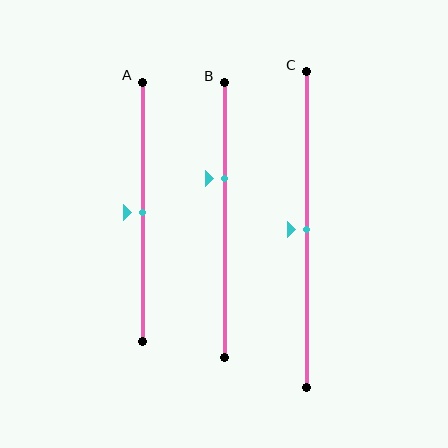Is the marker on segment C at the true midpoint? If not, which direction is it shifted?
Yes, the marker on segment C is at the true midpoint.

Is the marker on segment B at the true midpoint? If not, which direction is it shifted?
No, the marker on segment B is shifted upward by about 15% of the segment length.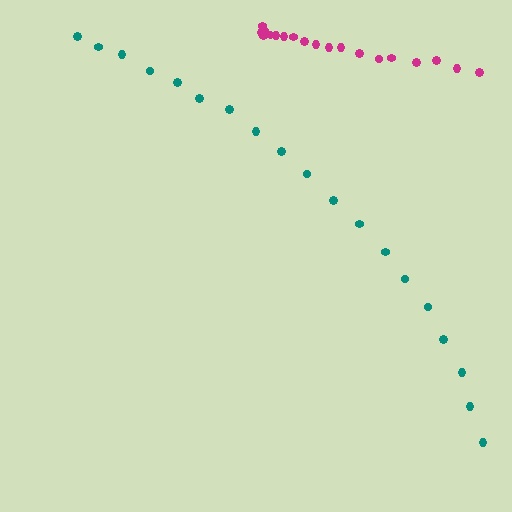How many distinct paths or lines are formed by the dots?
There are 2 distinct paths.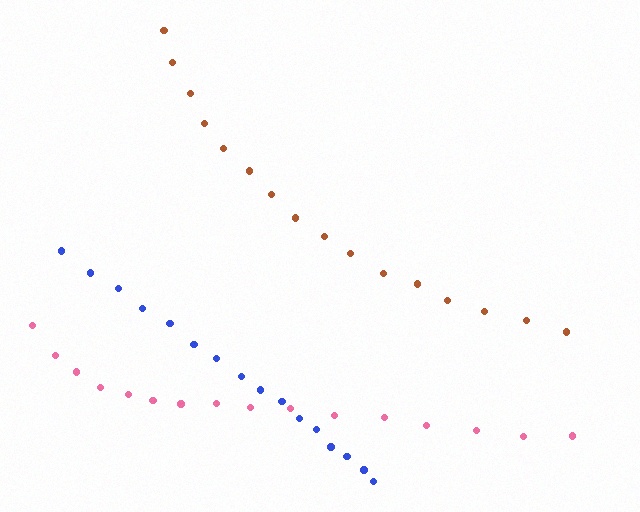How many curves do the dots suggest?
There are 3 distinct paths.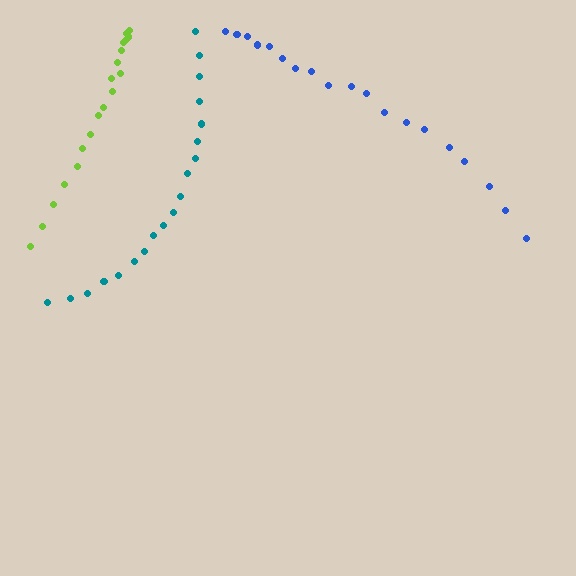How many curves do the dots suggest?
There are 3 distinct paths.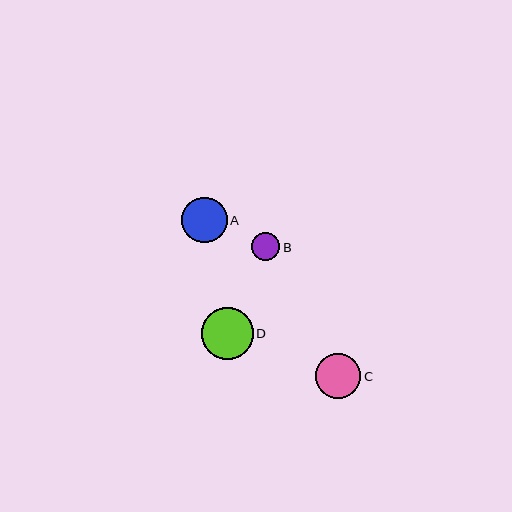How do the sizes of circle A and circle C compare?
Circle A and circle C are approximately the same size.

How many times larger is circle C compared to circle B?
Circle C is approximately 1.6 times the size of circle B.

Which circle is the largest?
Circle D is the largest with a size of approximately 52 pixels.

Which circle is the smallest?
Circle B is the smallest with a size of approximately 28 pixels.